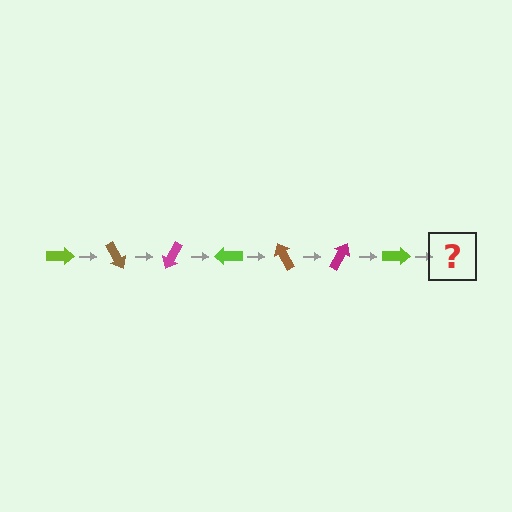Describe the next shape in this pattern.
It should be a brown arrow, rotated 420 degrees from the start.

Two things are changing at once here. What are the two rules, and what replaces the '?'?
The two rules are that it rotates 60 degrees each step and the color cycles through lime, brown, and magenta. The '?' should be a brown arrow, rotated 420 degrees from the start.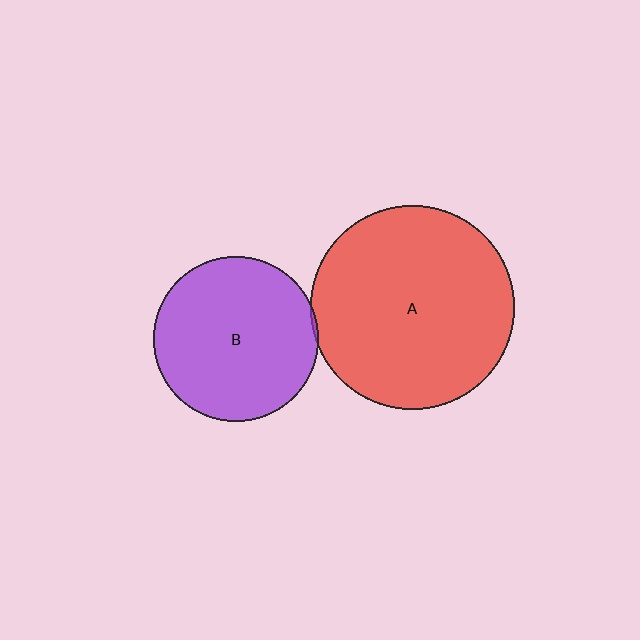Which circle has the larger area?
Circle A (red).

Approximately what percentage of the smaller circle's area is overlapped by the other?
Approximately 5%.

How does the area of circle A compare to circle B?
Approximately 1.5 times.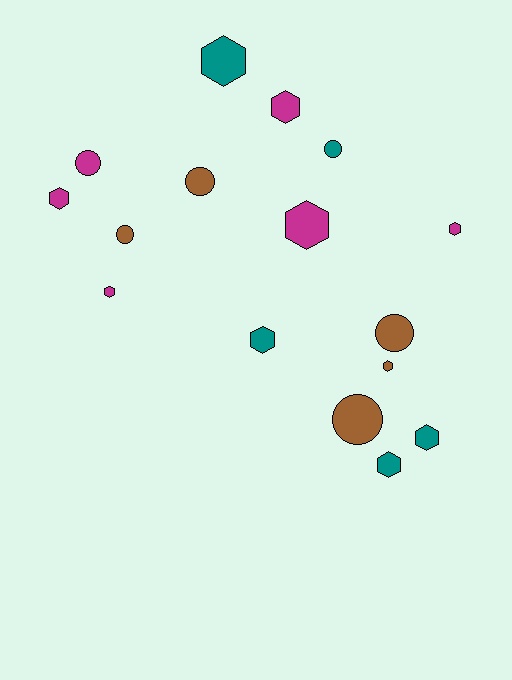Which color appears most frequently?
Magenta, with 6 objects.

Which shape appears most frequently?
Hexagon, with 10 objects.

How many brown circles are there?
There are 4 brown circles.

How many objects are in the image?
There are 16 objects.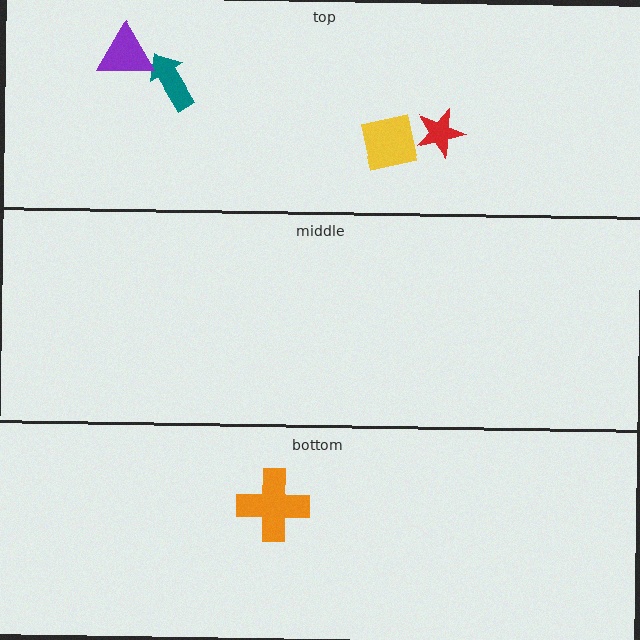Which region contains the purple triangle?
The top region.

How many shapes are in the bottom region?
1.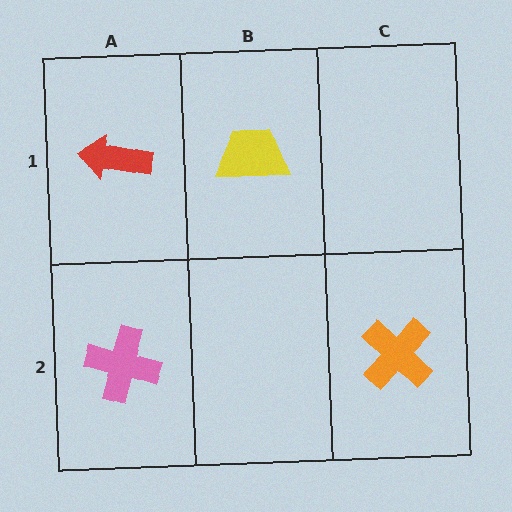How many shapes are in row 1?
2 shapes.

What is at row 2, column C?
An orange cross.